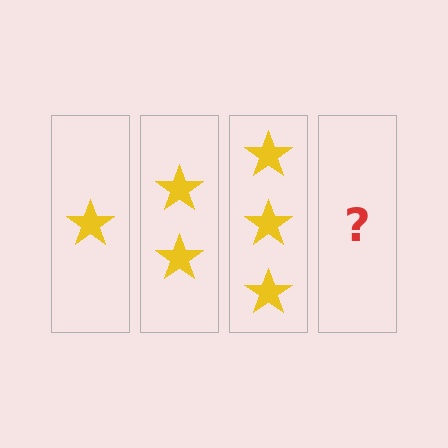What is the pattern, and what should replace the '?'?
The pattern is that each step adds one more star. The '?' should be 4 stars.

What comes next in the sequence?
The next element should be 4 stars.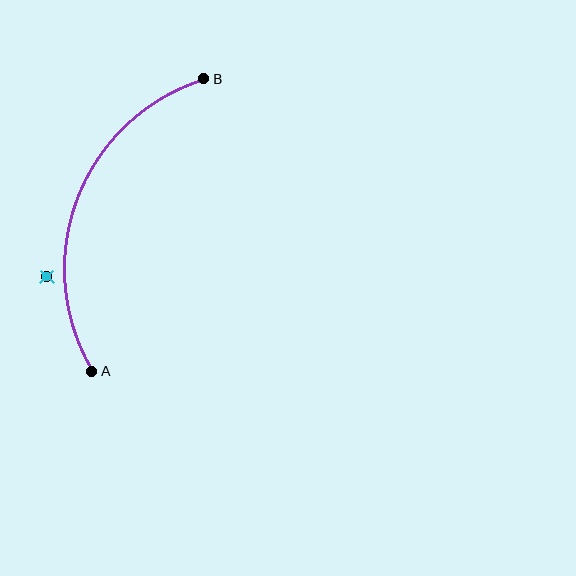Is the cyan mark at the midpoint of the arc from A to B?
No — the cyan mark does not lie on the arc at all. It sits slightly outside the curve.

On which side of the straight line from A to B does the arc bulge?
The arc bulges to the left of the straight line connecting A and B.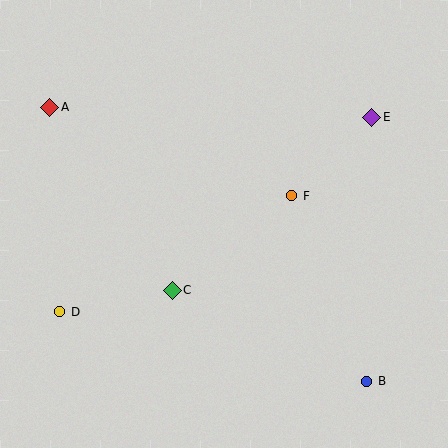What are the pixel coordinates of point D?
Point D is at (60, 312).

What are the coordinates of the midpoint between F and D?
The midpoint between F and D is at (176, 254).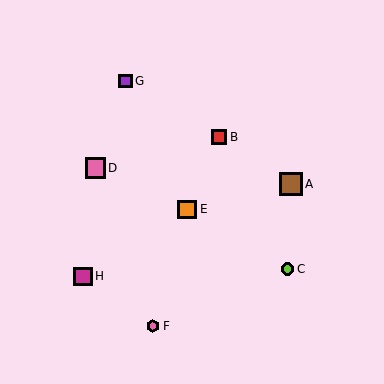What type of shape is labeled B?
Shape B is a red square.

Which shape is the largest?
The brown square (labeled A) is the largest.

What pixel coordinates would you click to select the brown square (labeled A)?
Click at (291, 184) to select the brown square A.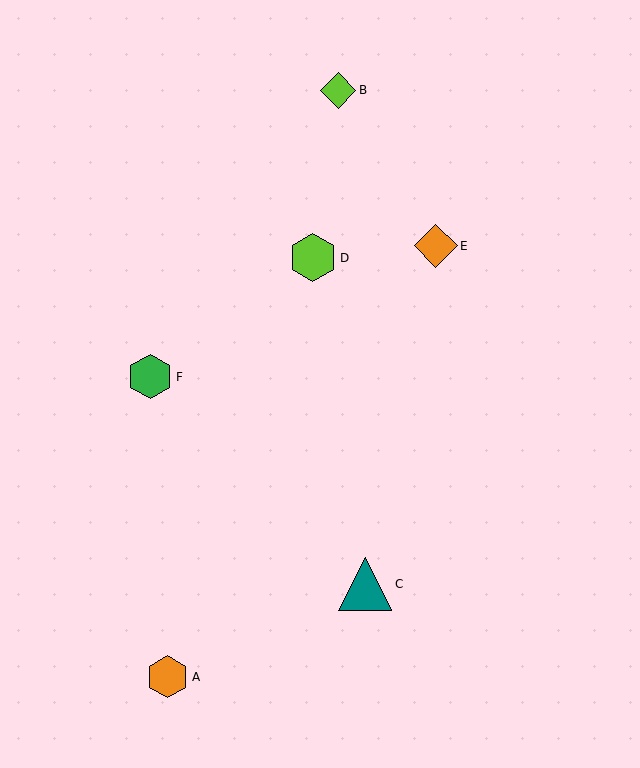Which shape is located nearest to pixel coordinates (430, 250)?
The orange diamond (labeled E) at (436, 246) is nearest to that location.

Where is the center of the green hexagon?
The center of the green hexagon is at (150, 377).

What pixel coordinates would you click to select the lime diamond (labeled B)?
Click at (338, 90) to select the lime diamond B.